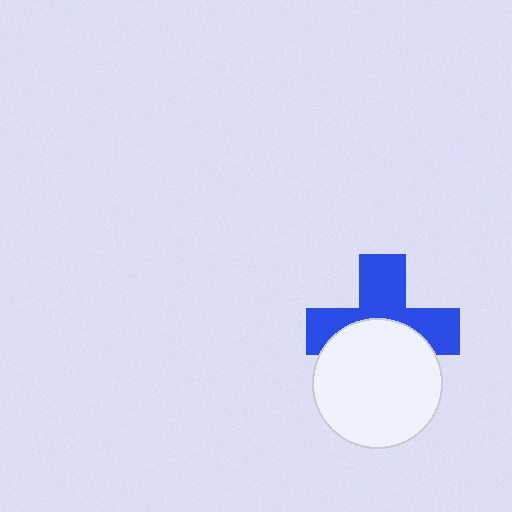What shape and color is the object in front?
The object in front is a white circle.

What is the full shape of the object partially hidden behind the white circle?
The partially hidden object is a blue cross.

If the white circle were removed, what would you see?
You would see the complete blue cross.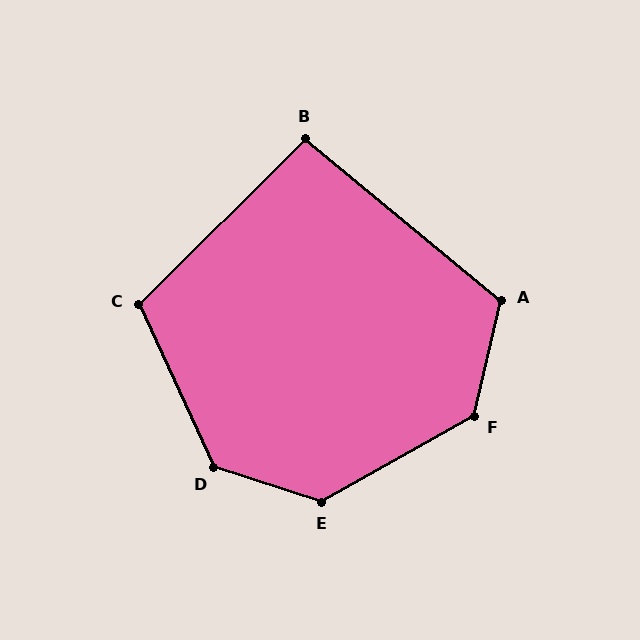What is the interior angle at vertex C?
Approximately 110 degrees (obtuse).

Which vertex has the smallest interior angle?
B, at approximately 96 degrees.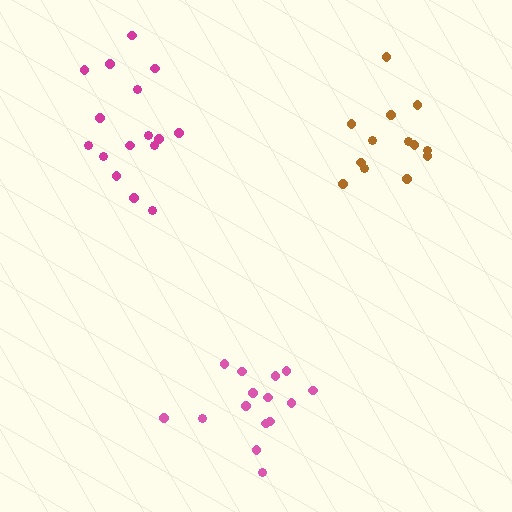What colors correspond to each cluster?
The clusters are colored: magenta, brown, pink.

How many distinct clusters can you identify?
There are 3 distinct clusters.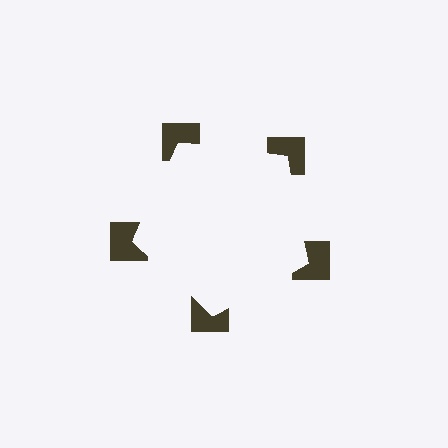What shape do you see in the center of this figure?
An illusory pentagon — its edges are inferred from the aligned wedge cuts in the notched squares, not physically drawn.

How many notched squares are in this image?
There are 5 — one at each vertex of the illusory pentagon.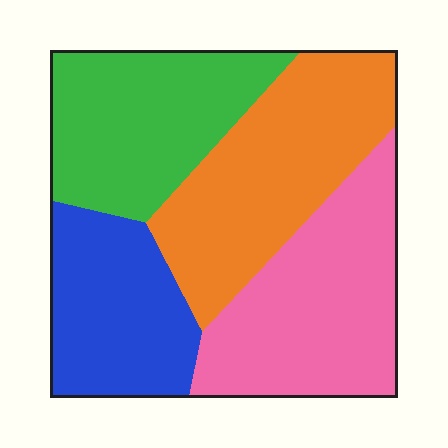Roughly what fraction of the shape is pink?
Pink takes up about one quarter (1/4) of the shape.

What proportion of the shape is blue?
Blue covers around 20% of the shape.